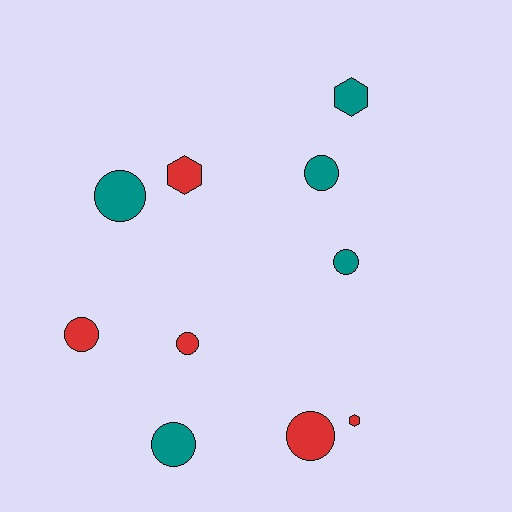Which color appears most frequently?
Red, with 5 objects.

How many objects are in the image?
There are 10 objects.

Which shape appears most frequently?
Circle, with 7 objects.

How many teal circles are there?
There are 4 teal circles.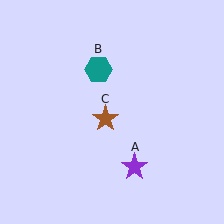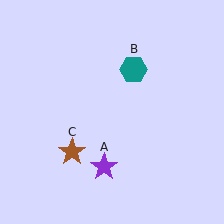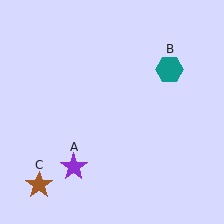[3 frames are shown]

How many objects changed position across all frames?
3 objects changed position: purple star (object A), teal hexagon (object B), brown star (object C).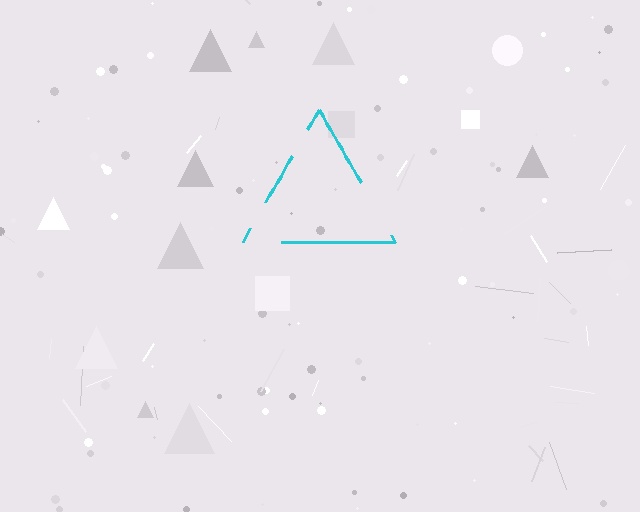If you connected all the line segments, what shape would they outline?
They would outline a triangle.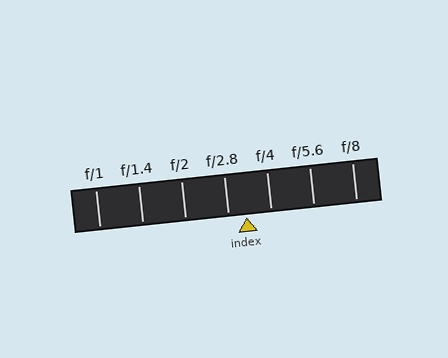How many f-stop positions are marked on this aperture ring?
There are 7 f-stop positions marked.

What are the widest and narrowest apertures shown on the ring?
The widest aperture shown is f/1 and the narrowest is f/8.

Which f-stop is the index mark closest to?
The index mark is closest to f/2.8.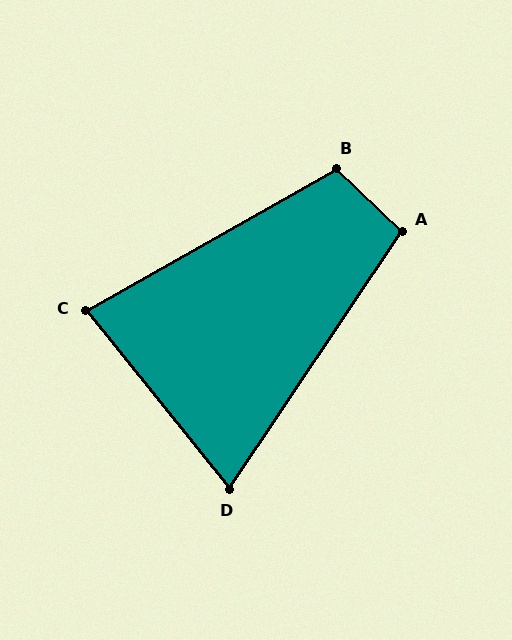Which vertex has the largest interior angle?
B, at approximately 107 degrees.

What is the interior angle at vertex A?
Approximately 100 degrees (obtuse).